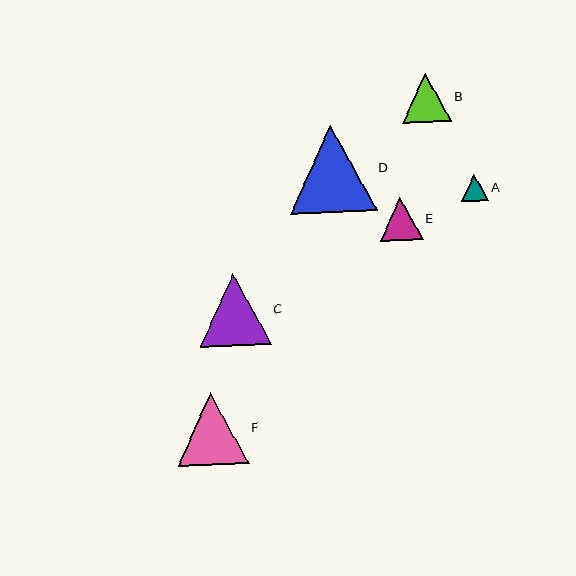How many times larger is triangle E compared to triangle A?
Triangle E is approximately 1.6 times the size of triangle A.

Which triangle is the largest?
Triangle D is the largest with a size of approximately 86 pixels.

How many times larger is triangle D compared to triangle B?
Triangle D is approximately 1.7 times the size of triangle B.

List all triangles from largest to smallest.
From largest to smallest: D, C, F, B, E, A.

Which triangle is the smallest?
Triangle A is the smallest with a size of approximately 27 pixels.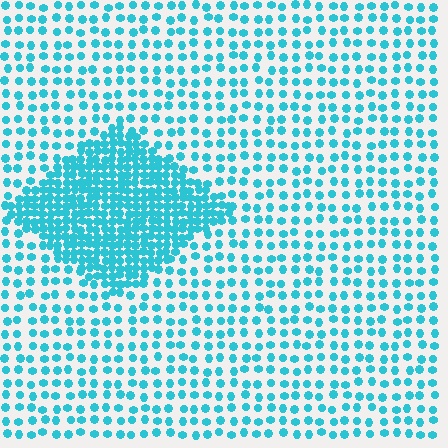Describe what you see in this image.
The image contains small cyan elements arranged at two different densities. A diamond-shaped region is visible where the elements are more densely packed than the surrounding area.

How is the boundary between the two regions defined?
The boundary is defined by a change in element density (approximately 2.6x ratio). All elements are the same color, size, and shape.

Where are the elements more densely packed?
The elements are more densely packed inside the diamond boundary.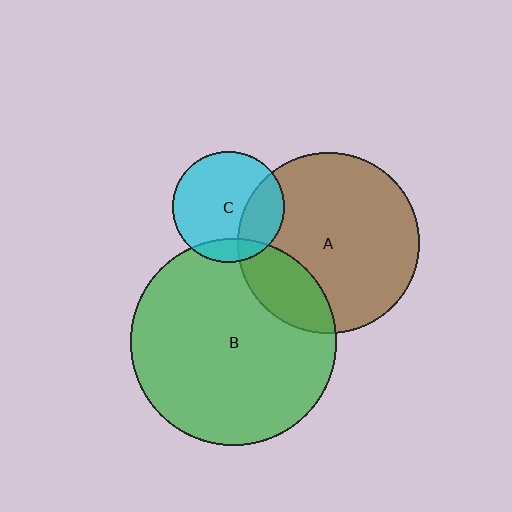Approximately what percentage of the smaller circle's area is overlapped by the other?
Approximately 25%.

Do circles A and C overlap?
Yes.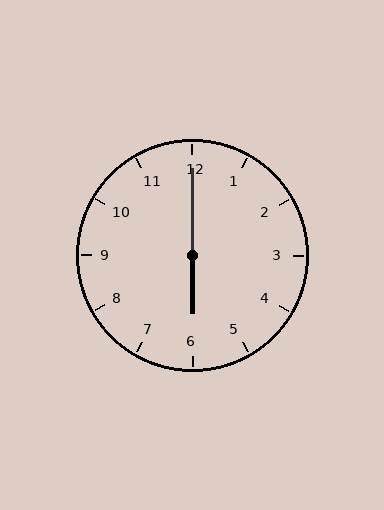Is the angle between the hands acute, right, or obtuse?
It is obtuse.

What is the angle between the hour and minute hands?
Approximately 180 degrees.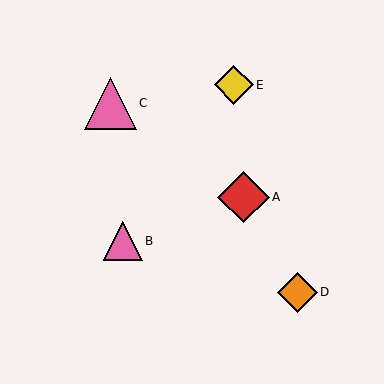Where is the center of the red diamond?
The center of the red diamond is at (243, 197).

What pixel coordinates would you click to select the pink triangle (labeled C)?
Click at (110, 103) to select the pink triangle C.